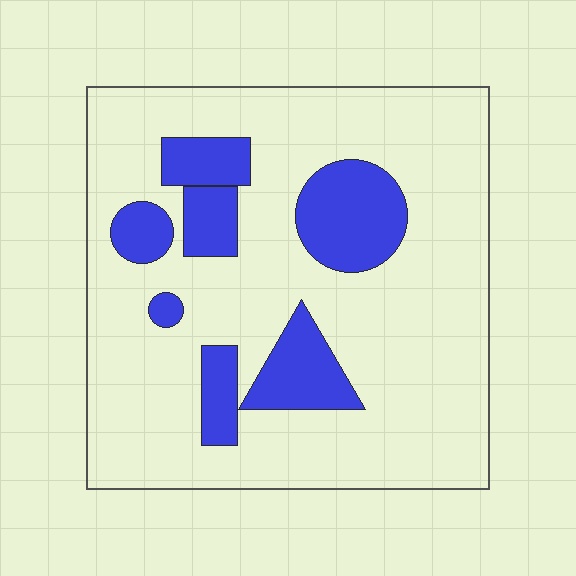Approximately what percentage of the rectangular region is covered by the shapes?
Approximately 20%.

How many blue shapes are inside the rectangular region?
7.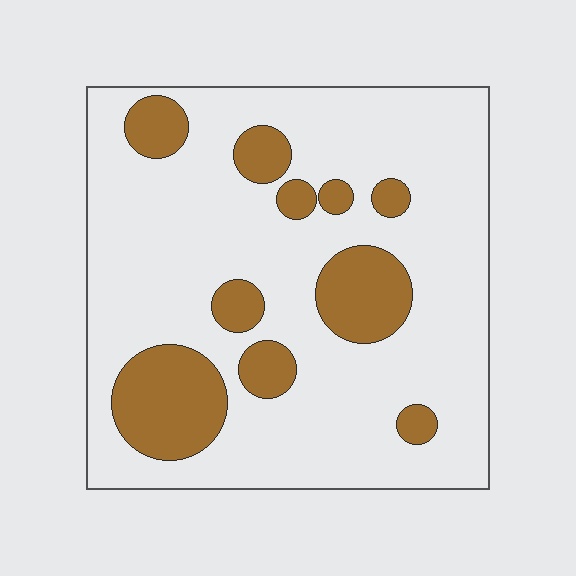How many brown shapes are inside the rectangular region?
10.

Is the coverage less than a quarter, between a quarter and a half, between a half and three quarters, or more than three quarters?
Less than a quarter.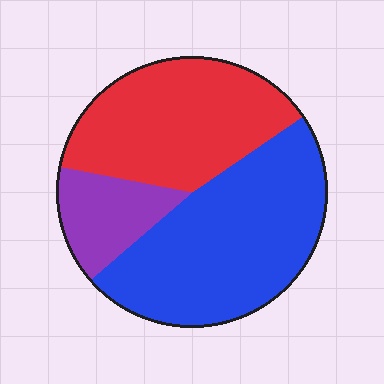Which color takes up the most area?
Blue, at roughly 50%.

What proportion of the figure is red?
Red covers around 40% of the figure.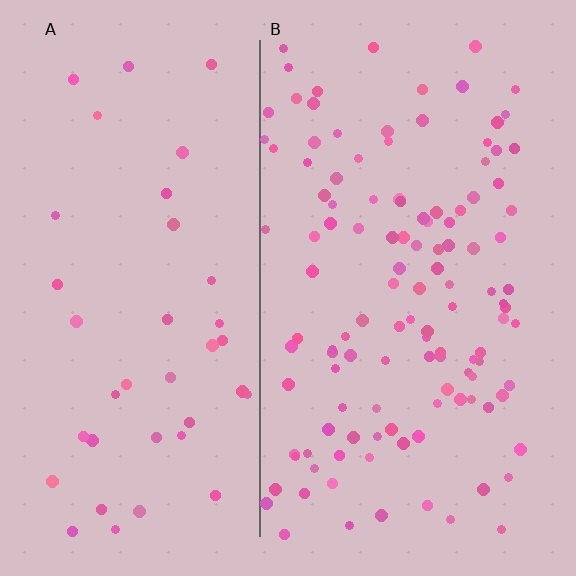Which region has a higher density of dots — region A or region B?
B (the right).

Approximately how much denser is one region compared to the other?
Approximately 3.1× — region B over region A.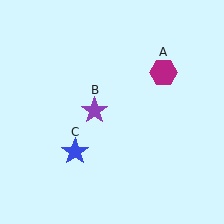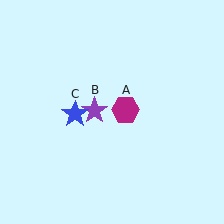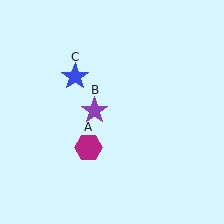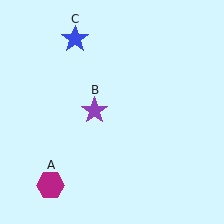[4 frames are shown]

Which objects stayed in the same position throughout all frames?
Purple star (object B) remained stationary.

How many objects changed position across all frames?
2 objects changed position: magenta hexagon (object A), blue star (object C).